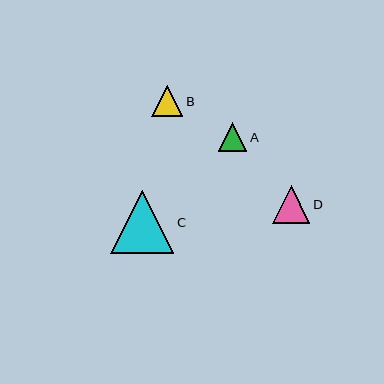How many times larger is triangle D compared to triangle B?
Triangle D is approximately 1.2 times the size of triangle B.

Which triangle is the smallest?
Triangle A is the smallest with a size of approximately 28 pixels.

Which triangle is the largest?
Triangle C is the largest with a size of approximately 63 pixels.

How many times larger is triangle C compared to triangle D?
Triangle C is approximately 1.7 times the size of triangle D.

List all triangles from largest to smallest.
From largest to smallest: C, D, B, A.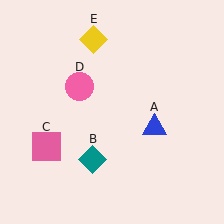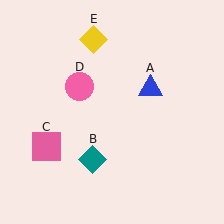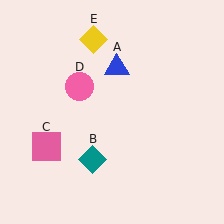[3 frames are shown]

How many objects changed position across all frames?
1 object changed position: blue triangle (object A).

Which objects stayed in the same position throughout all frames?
Teal diamond (object B) and pink square (object C) and pink circle (object D) and yellow diamond (object E) remained stationary.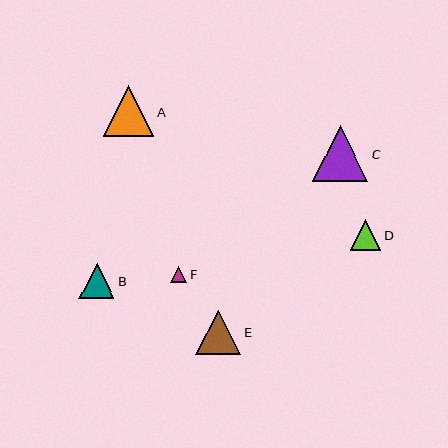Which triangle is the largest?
Triangle C is the largest with a size of approximately 56 pixels.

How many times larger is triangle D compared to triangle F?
Triangle D is approximately 1.9 times the size of triangle F.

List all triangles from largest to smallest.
From largest to smallest: C, A, E, B, D, F.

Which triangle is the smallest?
Triangle F is the smallest with a size of approximately 16 pixels.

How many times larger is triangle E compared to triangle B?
Triangle E is approximately 1.3 times the size of triangle B.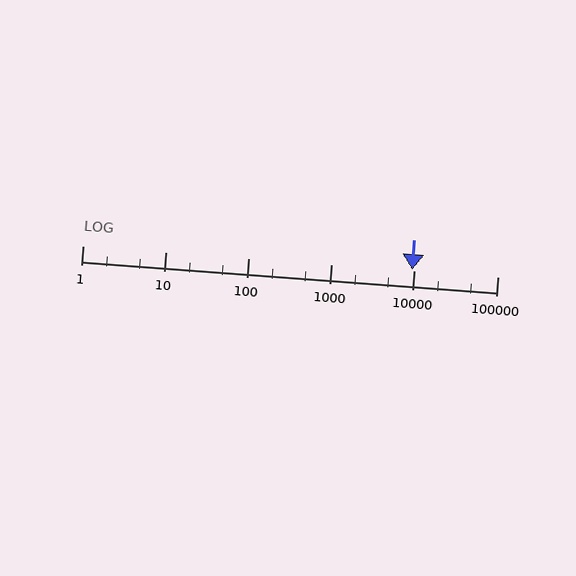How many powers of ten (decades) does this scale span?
The scale spans 5 decades, from 1 to 100000.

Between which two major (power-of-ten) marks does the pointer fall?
The pointer is between 1000 and 10000.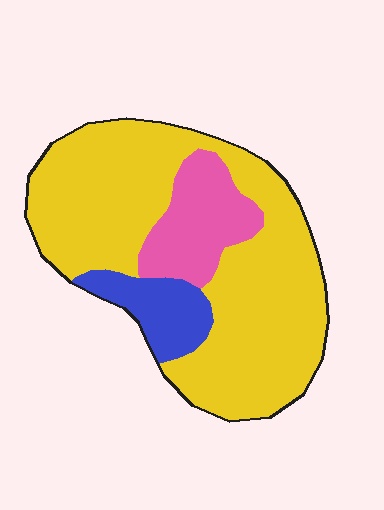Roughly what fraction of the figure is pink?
Pink covers roughly 15% of the figure.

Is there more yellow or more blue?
Yellow.